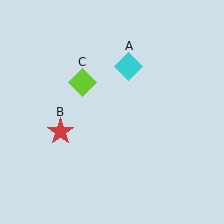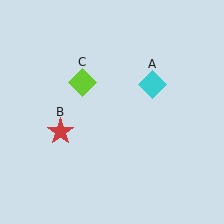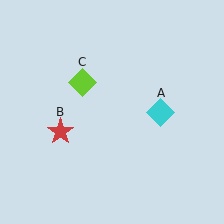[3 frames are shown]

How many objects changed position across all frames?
1 object changed position: cyan diamond (object A).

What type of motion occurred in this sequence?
The cyan diamond (object A) rotated clockwise around the center of the scene.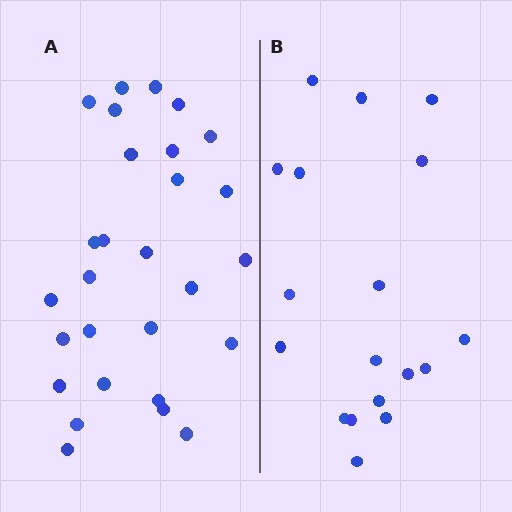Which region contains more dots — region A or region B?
Region A (the left region) has more dots.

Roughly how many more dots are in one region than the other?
Region A has roughly 10 or so more dots than region B.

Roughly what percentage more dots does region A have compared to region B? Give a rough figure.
About 55% more.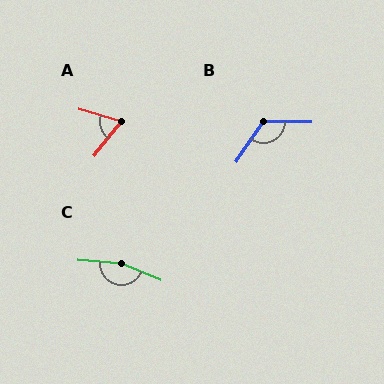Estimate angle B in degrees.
Approximately 124 degrees.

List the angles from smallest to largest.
A (67°), B (124°), C (162°).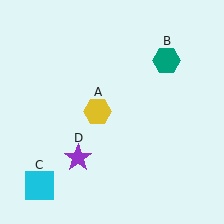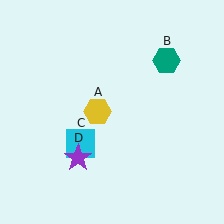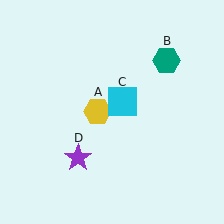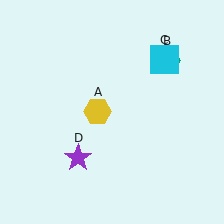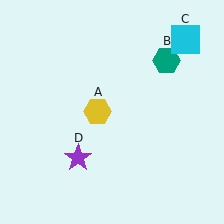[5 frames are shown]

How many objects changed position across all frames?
1 object changed position: cyan square (object C).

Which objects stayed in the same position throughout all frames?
Yellow hexagon (object A) and teal hexagon (object B) and purple star (object D) remained stationary.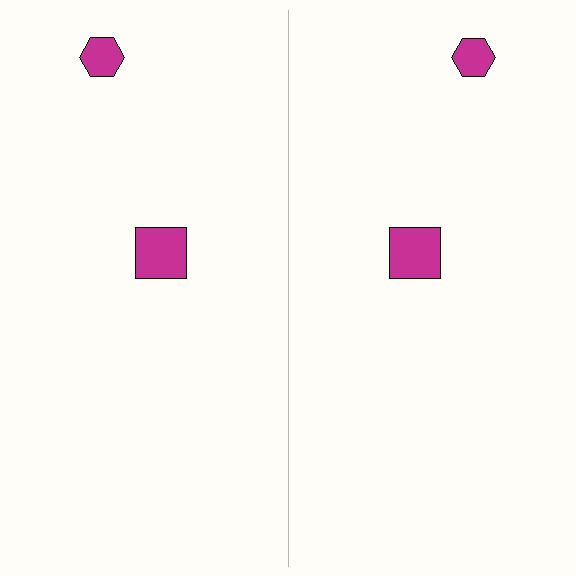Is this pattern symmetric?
Yes, this pattern has bilateral (reflection) symmetry.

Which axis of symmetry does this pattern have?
The pattern has a vertical axis of symmetry running through the center of the image.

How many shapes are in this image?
There are 4 shapes in this image.